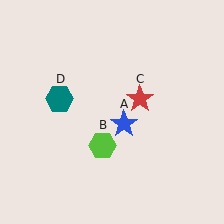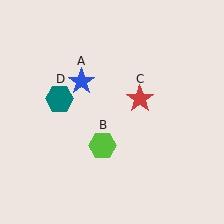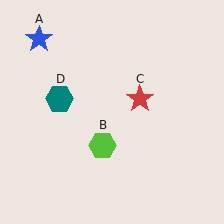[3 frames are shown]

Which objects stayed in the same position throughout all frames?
Lime hexagon (object B) and red star (object C) and teal hexagon (object D) remained stationary.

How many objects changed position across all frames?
1 object changed position: blue star (object A).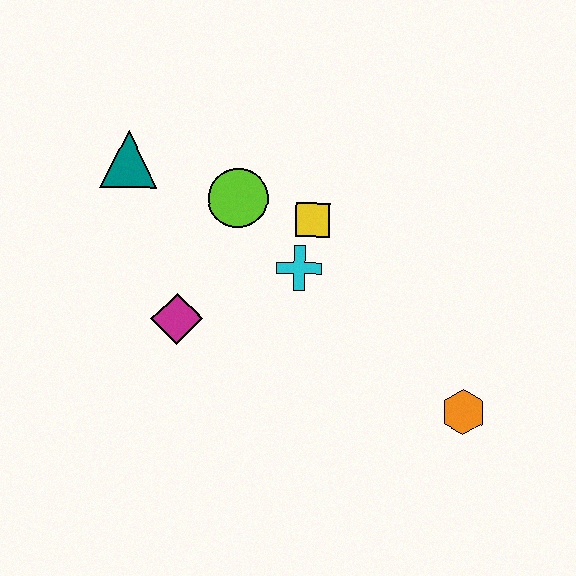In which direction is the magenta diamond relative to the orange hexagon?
The magenta diamond is to the left of the orange hexagon.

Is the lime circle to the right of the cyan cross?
No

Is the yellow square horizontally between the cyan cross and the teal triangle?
No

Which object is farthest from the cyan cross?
The orange hexagon is farthest from the cyan cross.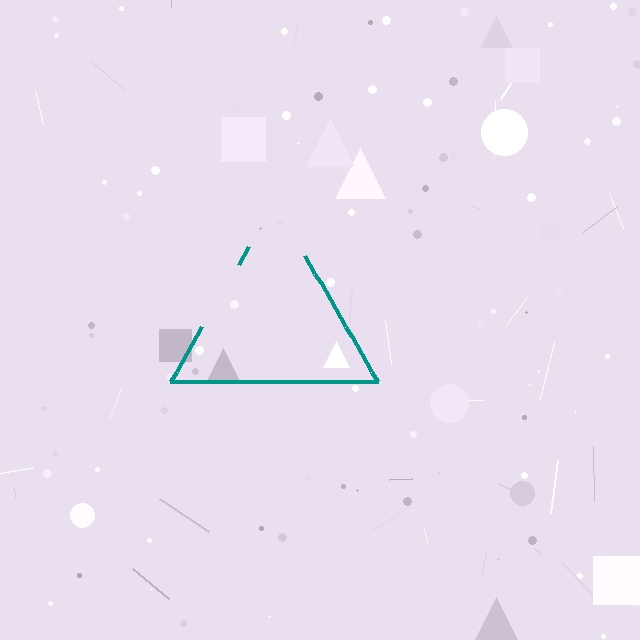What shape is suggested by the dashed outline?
The dashed outline suggests a triangle.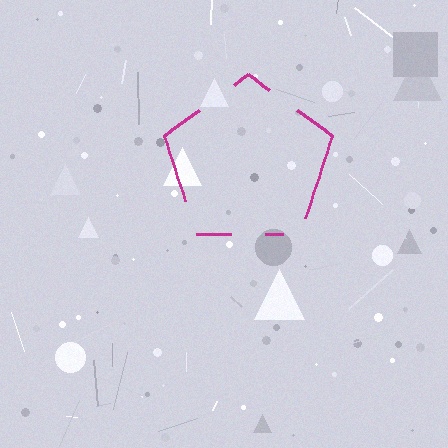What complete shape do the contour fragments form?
The contour fragments form a pentagon.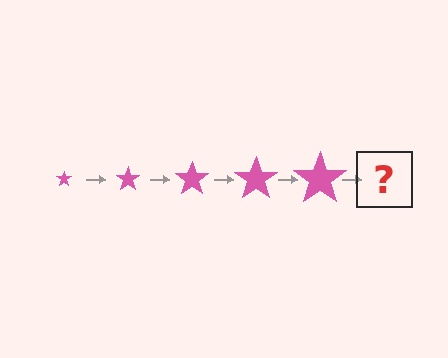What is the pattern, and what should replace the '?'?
The pattern is that the star gets progressively larger each step. The '?' should be a pink star, larger than the previous one.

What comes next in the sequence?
The next element should be a pink star, larger than the previous one.